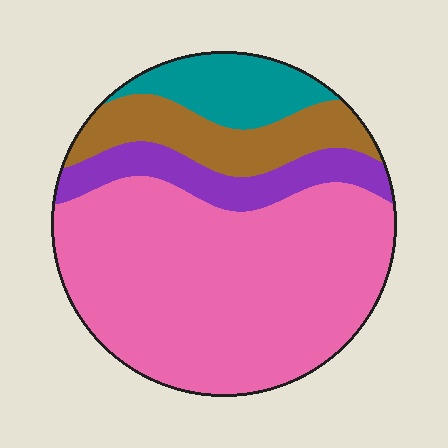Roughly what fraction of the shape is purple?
Purple covers around 10% of the shape.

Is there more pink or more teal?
Pink.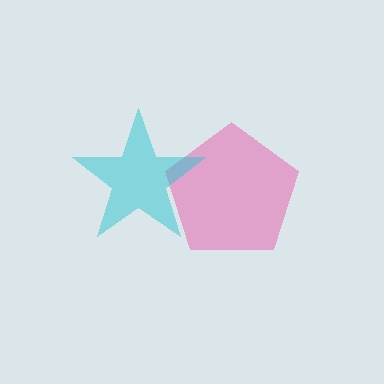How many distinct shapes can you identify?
There are 2 distinct shapes: a pink pentagon, a cyan star.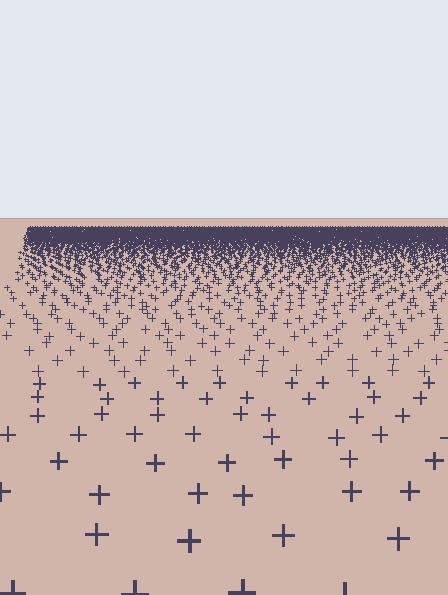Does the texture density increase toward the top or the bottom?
Density increases toward the top.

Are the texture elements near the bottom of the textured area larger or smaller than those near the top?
Larger. Near the bottom, elements are closer to the viewer and appear at a bigger on-screen size.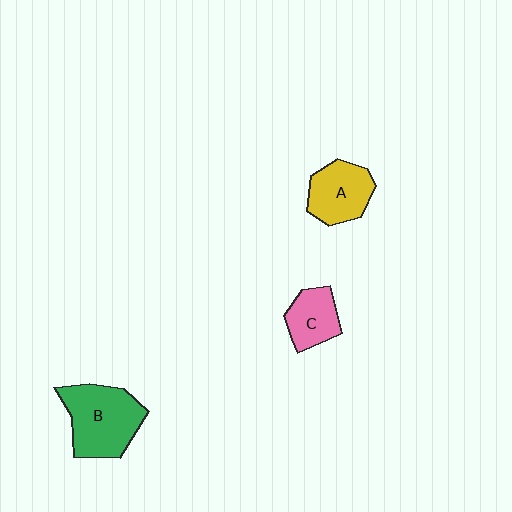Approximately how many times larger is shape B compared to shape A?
Approximately 1.4 times.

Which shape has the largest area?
Shape B (green).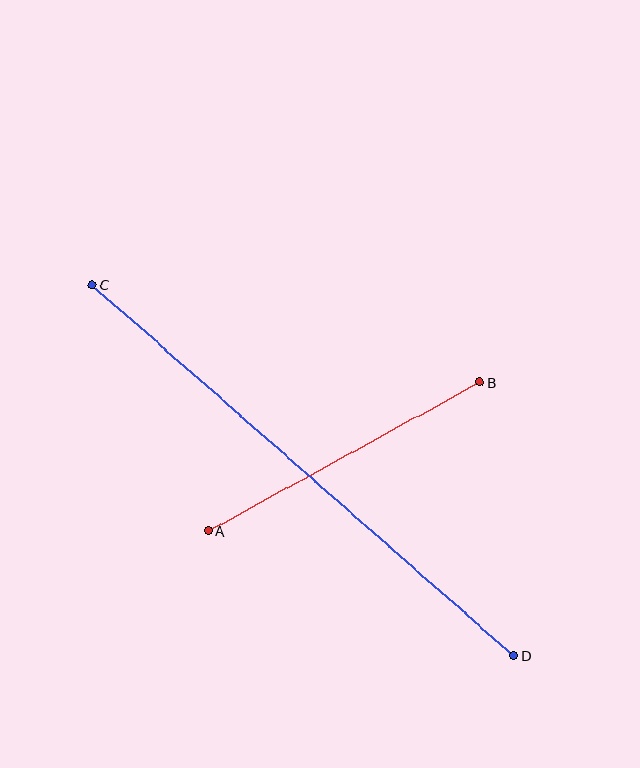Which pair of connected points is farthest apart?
Points C and D are farthest apart.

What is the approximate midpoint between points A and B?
The midpoint is at approximately (344, 457) pixels.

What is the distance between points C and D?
The distance is approximately 562 pixels.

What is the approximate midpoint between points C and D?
The midpoint is at approximately (303, 470) pixels.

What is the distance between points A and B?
The distance is approximately 310 pixels.